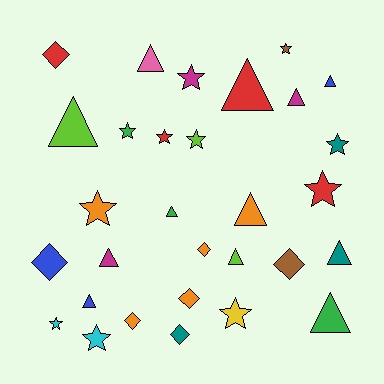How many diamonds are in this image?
There are 7 diamonds.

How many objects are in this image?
There are 30 objects.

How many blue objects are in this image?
There are 3 blue objects.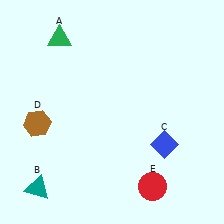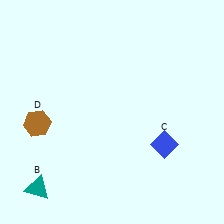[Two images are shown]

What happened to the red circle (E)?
The red circle (E) was removed in Image 2. It was in the bottom-right area of Image 1.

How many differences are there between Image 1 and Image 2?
There are 2 differences between the two images.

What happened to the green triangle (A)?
The green triangle (A) was removed in Image 2. It was in the top-left area of Image 1.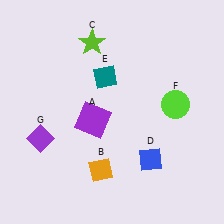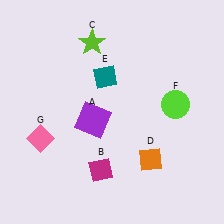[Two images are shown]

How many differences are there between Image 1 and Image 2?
There are 3 differences between the two images.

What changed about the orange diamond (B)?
In Image 1, B is orange. In Image 2, it changed to magenta.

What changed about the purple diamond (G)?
In Image 1, G is purple. In Image 2, it changed to pink.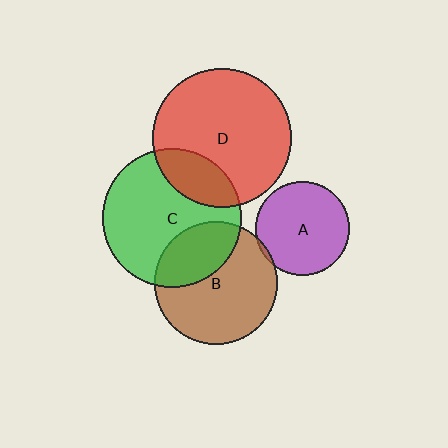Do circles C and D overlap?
Yes.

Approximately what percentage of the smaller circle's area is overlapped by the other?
Approximately 20%.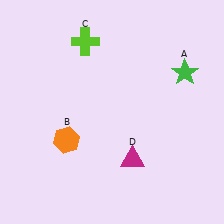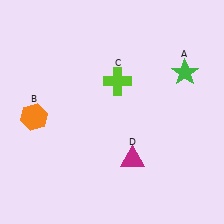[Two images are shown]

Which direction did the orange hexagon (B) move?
The orange hexagon (B) moved left.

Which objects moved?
The objects that moved are: the orange hexagon (B), the lime cross (C).